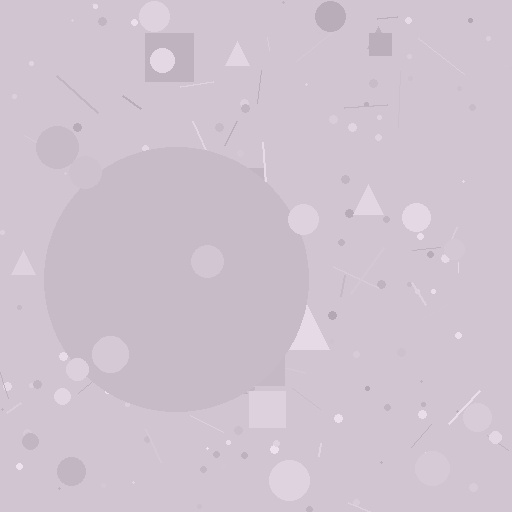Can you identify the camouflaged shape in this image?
The camouflaged shape is a circle.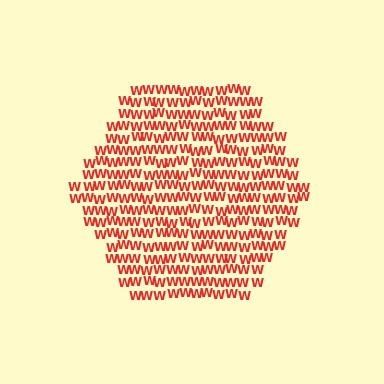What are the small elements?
The small elements are letter W's.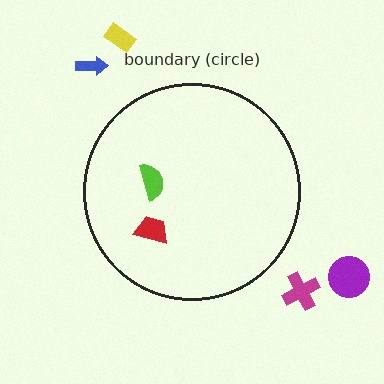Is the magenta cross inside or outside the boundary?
Outside.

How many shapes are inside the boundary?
2 inside, 4 outside.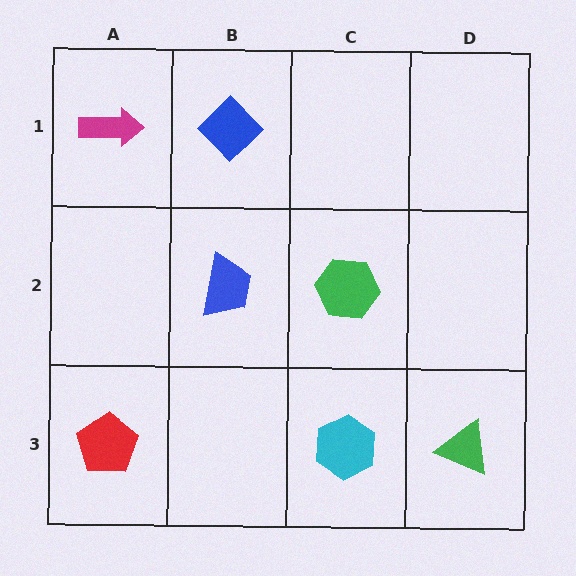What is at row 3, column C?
A cyan hexagon.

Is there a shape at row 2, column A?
No, that cell is empty.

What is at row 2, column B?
A blue trapezoid.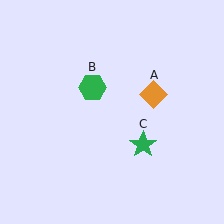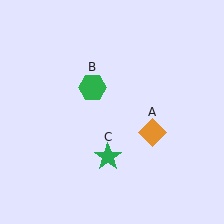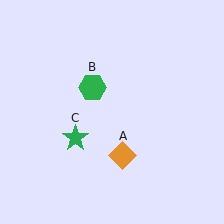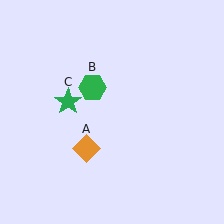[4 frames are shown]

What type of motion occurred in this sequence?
The orange diamond (object A), green star (object C) rotated clockwise around the center of the scene.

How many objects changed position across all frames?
2 objects changed position: orange diamond (object A), green star (object C).